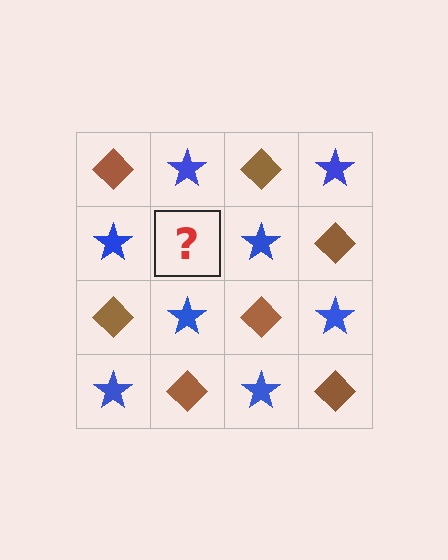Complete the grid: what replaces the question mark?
The question mark should be replaced with a brown diamond.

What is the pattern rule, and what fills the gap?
The rule is that it alternates brown diamond and blue star in a checkerboard pattern. The gap should be filled with a brown diamond.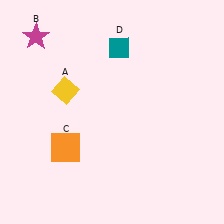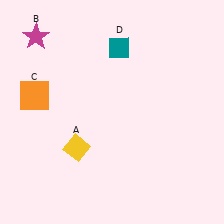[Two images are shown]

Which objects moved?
The objects that moved are: the yellow diamond (A), the orange square (C).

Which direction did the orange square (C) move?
The orange square (C) moved up.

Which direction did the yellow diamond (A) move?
The yellow diamond (A) moved down.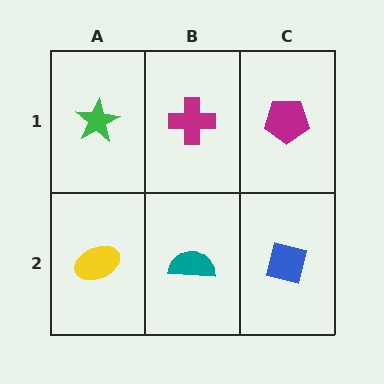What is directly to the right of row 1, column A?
A magenta cross.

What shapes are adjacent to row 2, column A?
A green star (row 1, column A), a teal semicircle (row 2, column B).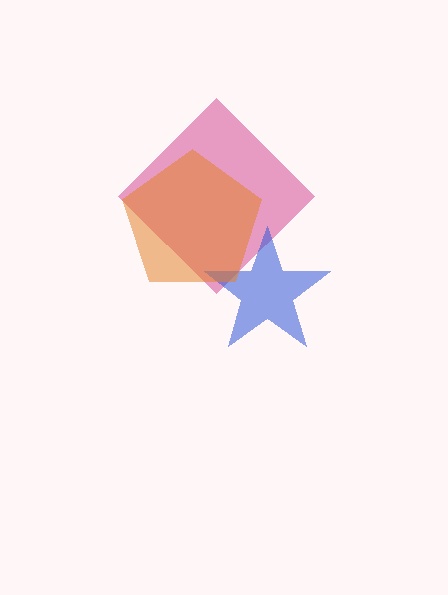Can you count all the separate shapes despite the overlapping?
Yes, there are 3 separate shapes.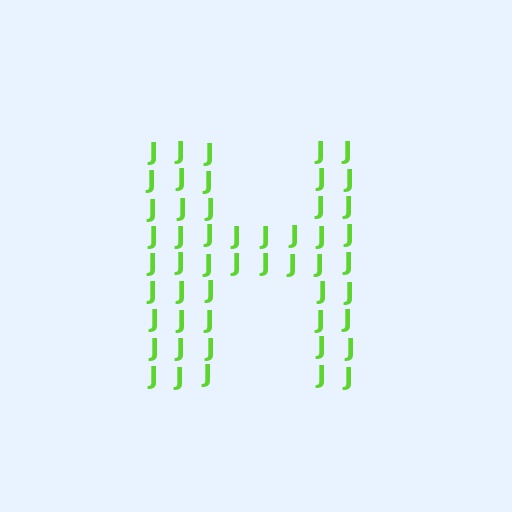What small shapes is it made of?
It is made of small letter J's.